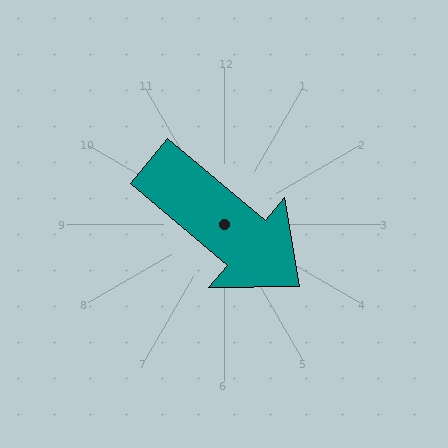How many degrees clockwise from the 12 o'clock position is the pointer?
Approximately 130 degrees.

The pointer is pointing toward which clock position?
Roughly 4 o'clock.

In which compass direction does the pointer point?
Southeast.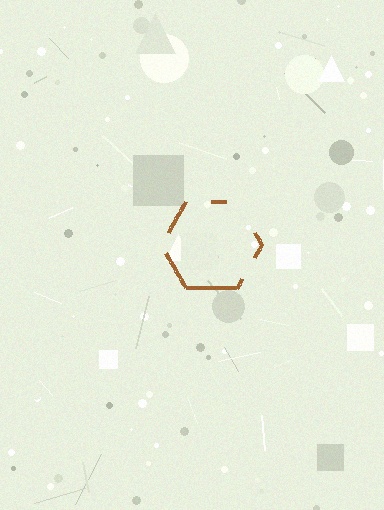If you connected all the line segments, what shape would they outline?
They would outline a hexagon.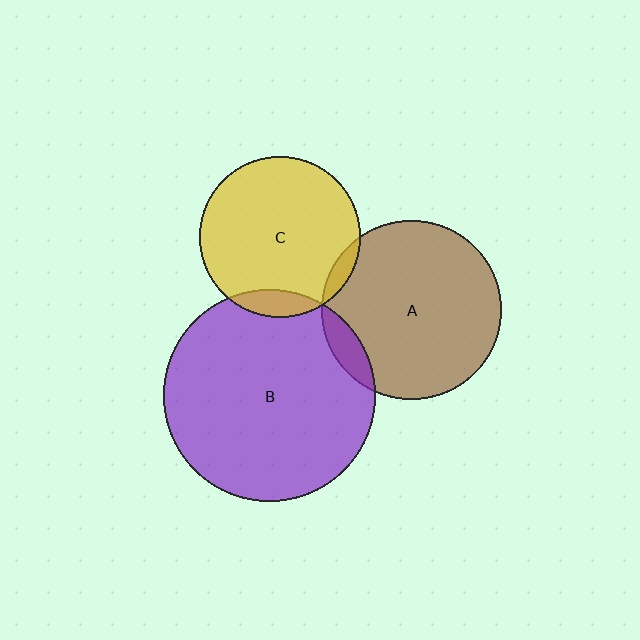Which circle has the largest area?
Circle B (purple).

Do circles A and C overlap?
Yes.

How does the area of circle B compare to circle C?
Approximately 1.7 times.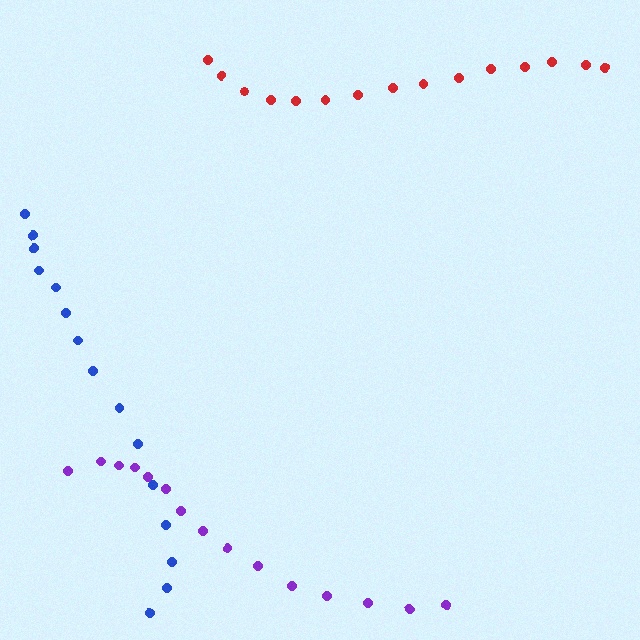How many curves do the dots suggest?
There are 3 distinct paths.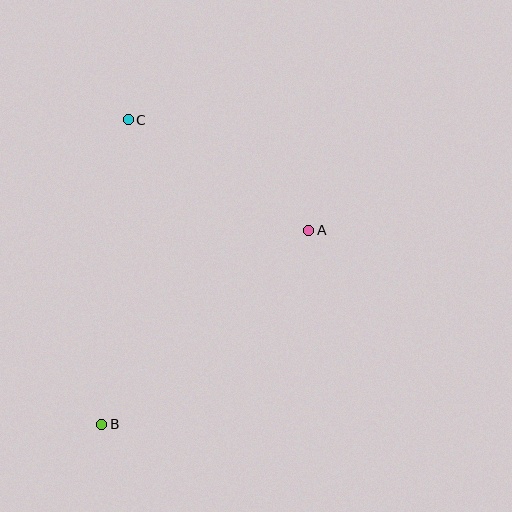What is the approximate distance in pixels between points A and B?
The distance between A and B is approximately 283 pixels.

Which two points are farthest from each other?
Points B and C are farthest from each other.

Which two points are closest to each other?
Points A and C are closest to each other.